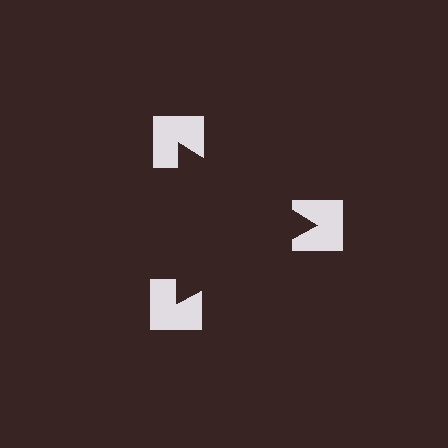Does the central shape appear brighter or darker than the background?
It typically appears slightly darker than the background, even though no actual brightness change is drawn.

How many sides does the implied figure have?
3 sides.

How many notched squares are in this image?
There are 3 — one at each vertex of the illusory triangle.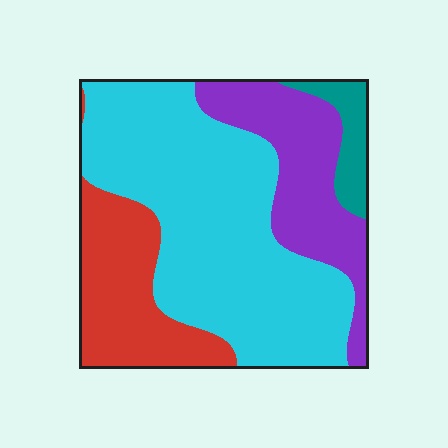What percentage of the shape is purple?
Purple covers roughly 20% of the shape.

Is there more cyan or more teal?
Cyan.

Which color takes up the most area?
Cyan, at roughly 55%.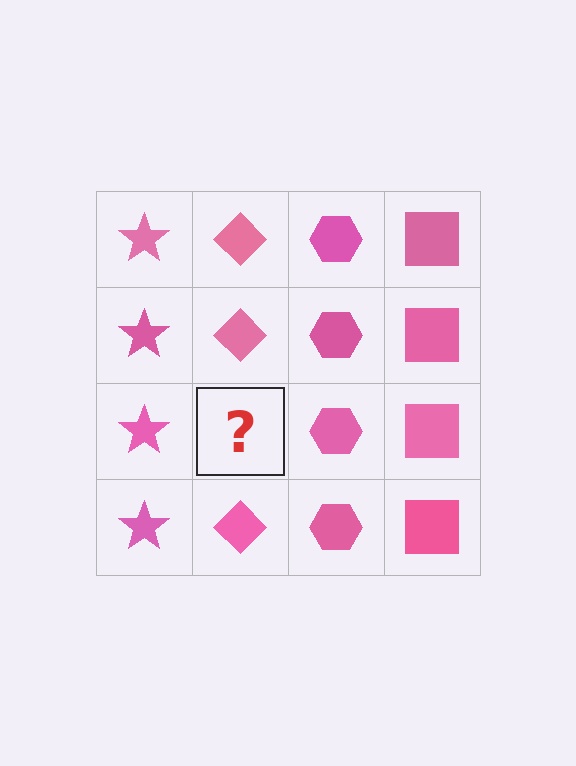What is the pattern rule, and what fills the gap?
The rule is that each column has a consistent shape. The gap should be filled with a pink diamond.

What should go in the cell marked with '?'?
The missing cell should contain a pink diamond.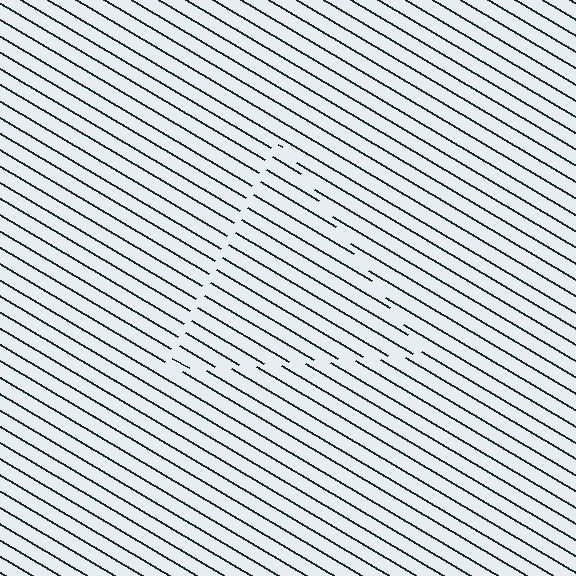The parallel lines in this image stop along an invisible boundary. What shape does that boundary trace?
An illusory triangle. The interior of the shape contains the same grating, shifted by half a period — the contour is defined by the phase discontinuity where line-ends from the inner and outer gratings abut.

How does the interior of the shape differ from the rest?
The interior of the shape contains the same grating, shifted by half a period — the contour is defined by the phase discontinuity where line-ends from the inner and outer gratings abut.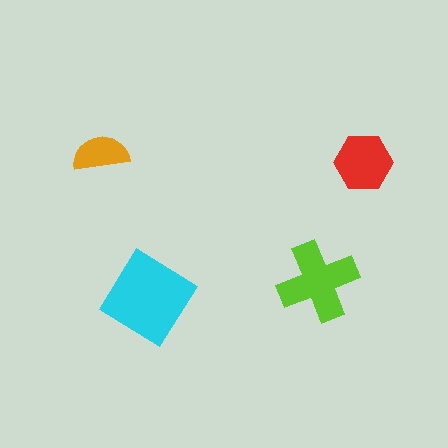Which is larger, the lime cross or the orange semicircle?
The lime cross.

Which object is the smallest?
The orange semicircle.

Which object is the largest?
The cyan diamond.